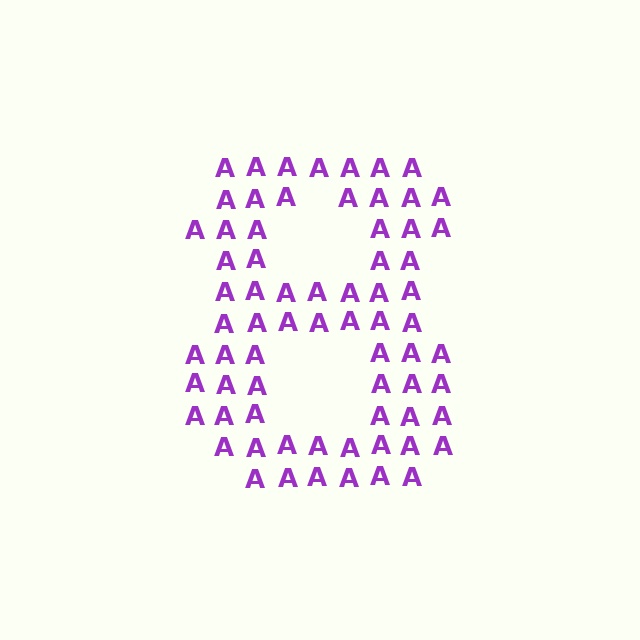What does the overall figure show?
The overall figure shows the digit 8.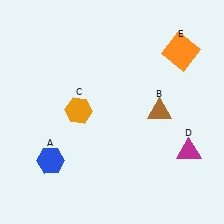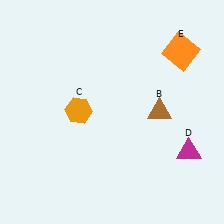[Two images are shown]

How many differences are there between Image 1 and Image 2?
There is 1 difference between the two images.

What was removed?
The blue hexagon (A) was removed in Image 2.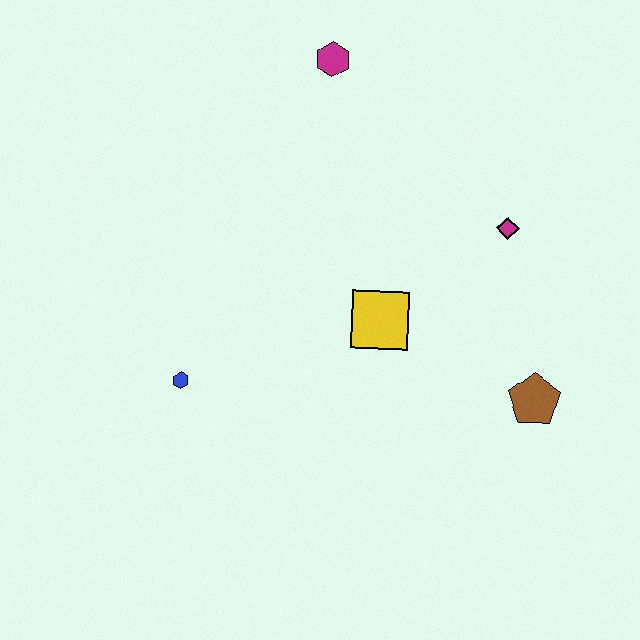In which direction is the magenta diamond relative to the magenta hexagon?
The magenta diamond is to the right of the magenta hexagon.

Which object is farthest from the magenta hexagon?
The brown pentagon is farthest from the magenta hexagon.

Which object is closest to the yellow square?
The magenta diamond is closest to the yellow square.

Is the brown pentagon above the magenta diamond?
No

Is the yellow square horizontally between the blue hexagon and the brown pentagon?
Yes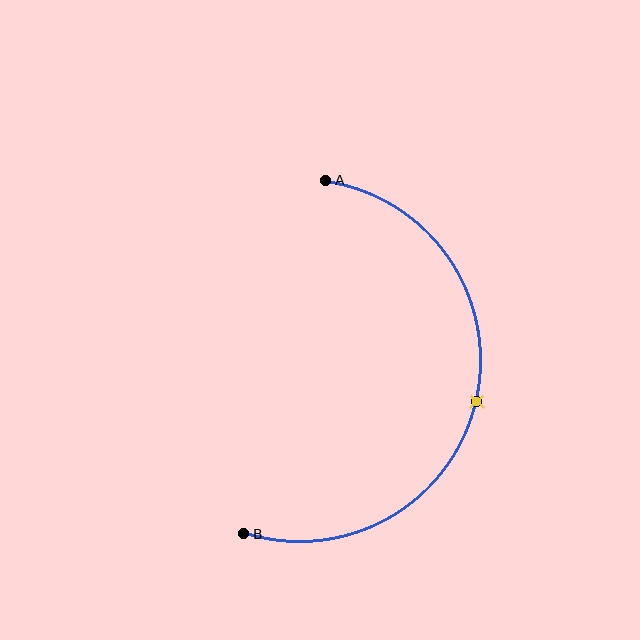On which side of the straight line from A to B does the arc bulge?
The arc bulges to the right of the straight line connecting A and B.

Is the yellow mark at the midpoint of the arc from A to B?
Yes. The yellow mark lies on the arc at equal arc-length from both A and B — it is the arc midpoint.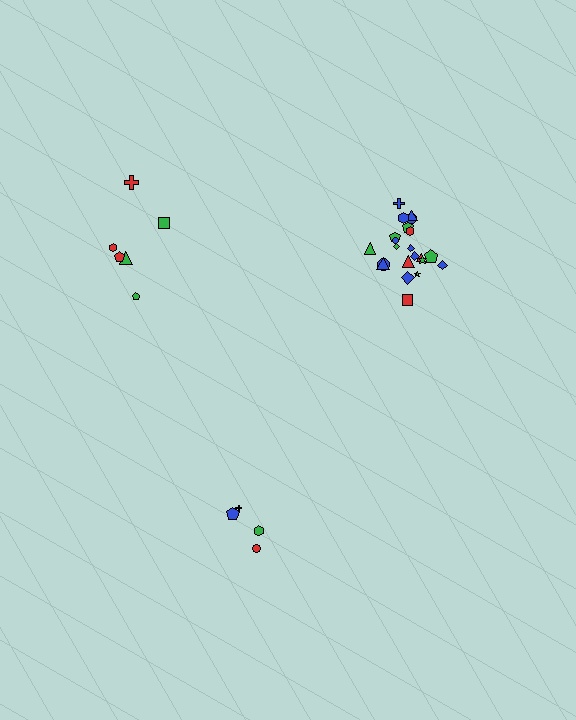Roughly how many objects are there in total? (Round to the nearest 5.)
Roughly 30 objects in total.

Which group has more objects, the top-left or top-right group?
The top-right group.